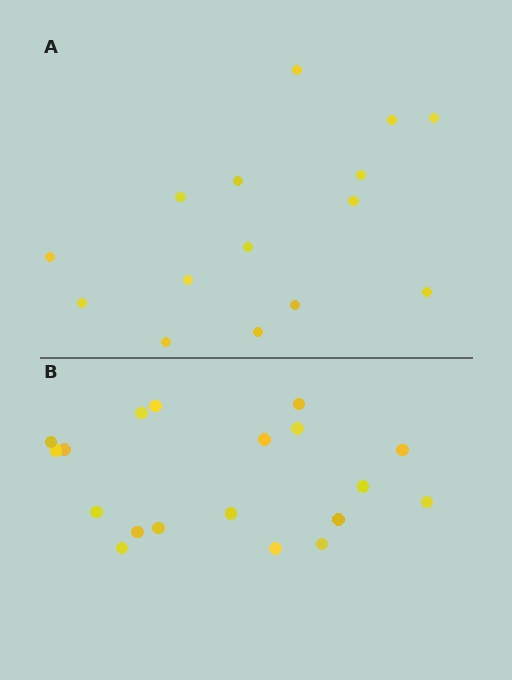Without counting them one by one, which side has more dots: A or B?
Region B (the bottom region) has more dots.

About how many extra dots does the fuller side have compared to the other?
Region B has about 4 more dots than region A.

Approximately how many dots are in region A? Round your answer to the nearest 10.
About 20 dots. (The exact count is 15, which rounds to 20.)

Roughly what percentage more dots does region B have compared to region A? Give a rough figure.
About 25% more.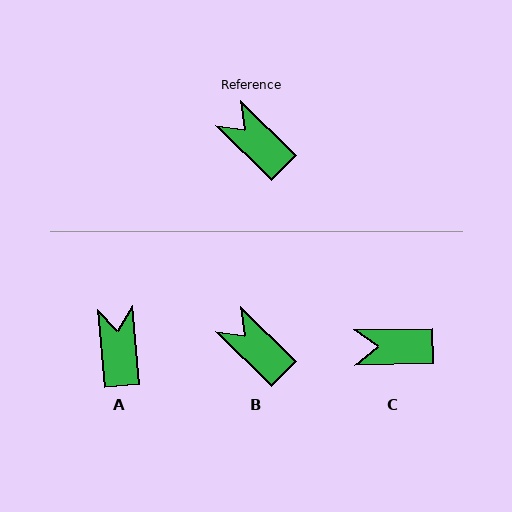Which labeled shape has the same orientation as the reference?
B.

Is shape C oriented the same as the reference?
No, it is off by about 46 degrees.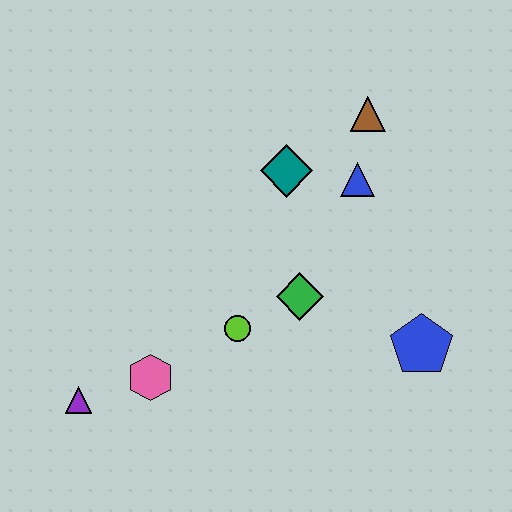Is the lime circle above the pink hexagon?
Yes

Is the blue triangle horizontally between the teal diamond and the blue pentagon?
Yes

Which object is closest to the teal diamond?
The blue triangle is closest to the teal diamond.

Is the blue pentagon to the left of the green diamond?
No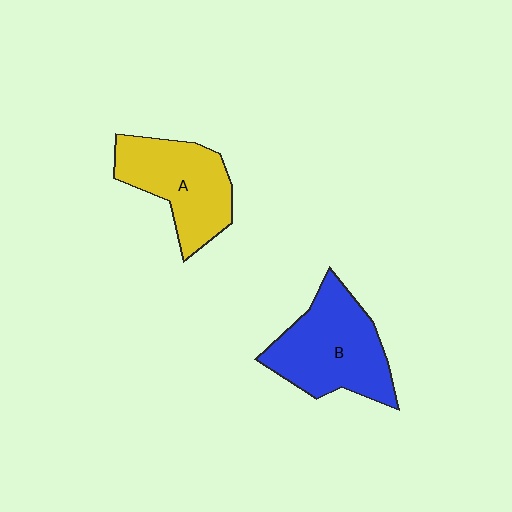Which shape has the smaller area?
Shape A (yellow).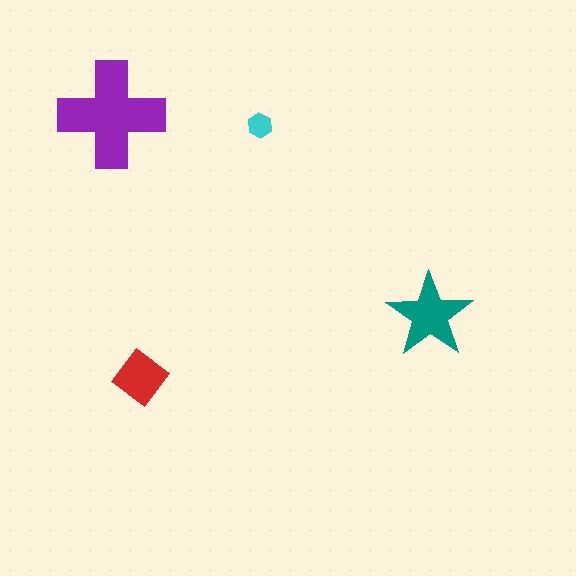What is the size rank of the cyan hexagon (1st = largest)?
4th.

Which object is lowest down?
The red diamond is bottommost.